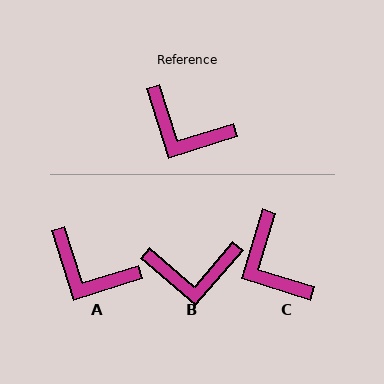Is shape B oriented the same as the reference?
No, it is off by about 32 degrees.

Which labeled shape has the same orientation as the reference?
A.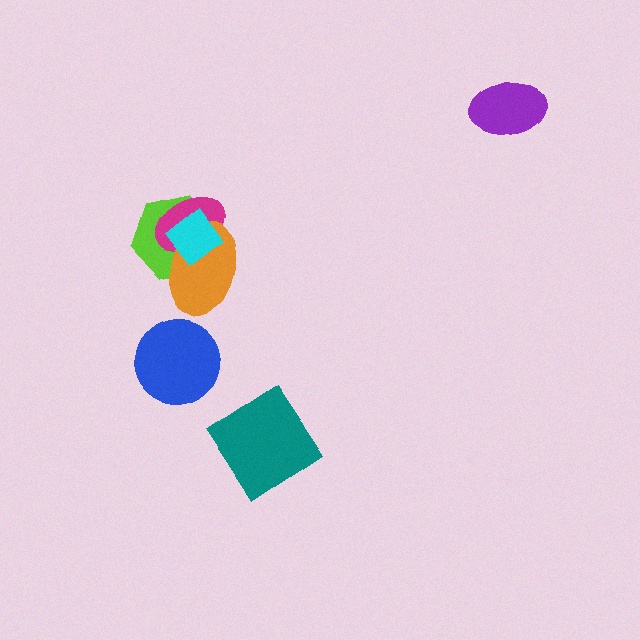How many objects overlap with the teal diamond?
0 objects overlap with the teal diamond.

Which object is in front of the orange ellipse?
The cyan diamond is in front of the orange ellipse.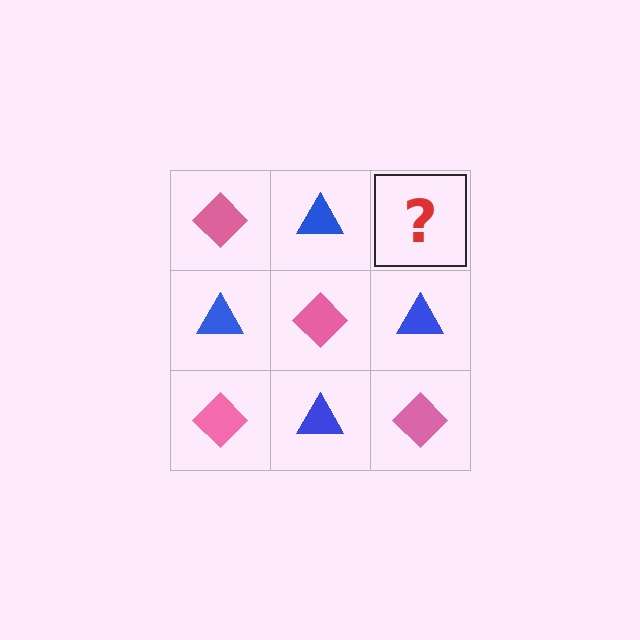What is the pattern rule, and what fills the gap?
The rule is that it alternates pink diamond and blue triangle in a checkerboard pattern. The gap should be filled with a pink diamond.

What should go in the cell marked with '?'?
The missing cell should contain a pink diamond.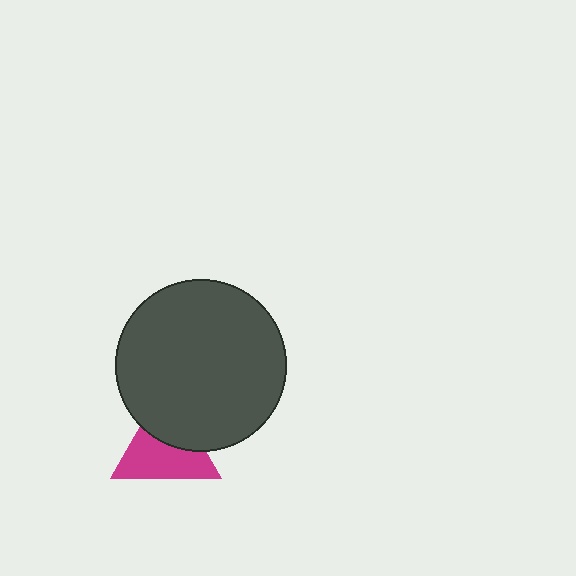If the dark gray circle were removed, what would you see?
You would see the complete magenta triangle.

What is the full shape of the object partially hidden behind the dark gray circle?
The partially hidden object is a magenta triangle.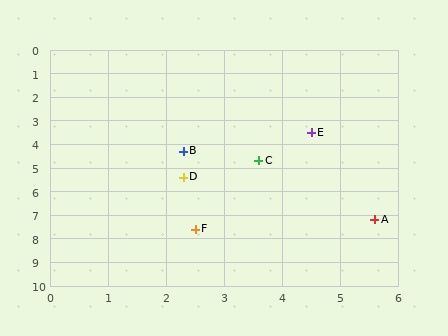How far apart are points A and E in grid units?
Points A and E are about 3.9 grid units apart.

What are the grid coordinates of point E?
Point E is at approximately (4.5, 3.5).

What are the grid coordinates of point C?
Point C is at approximately (3.6, 4.7).